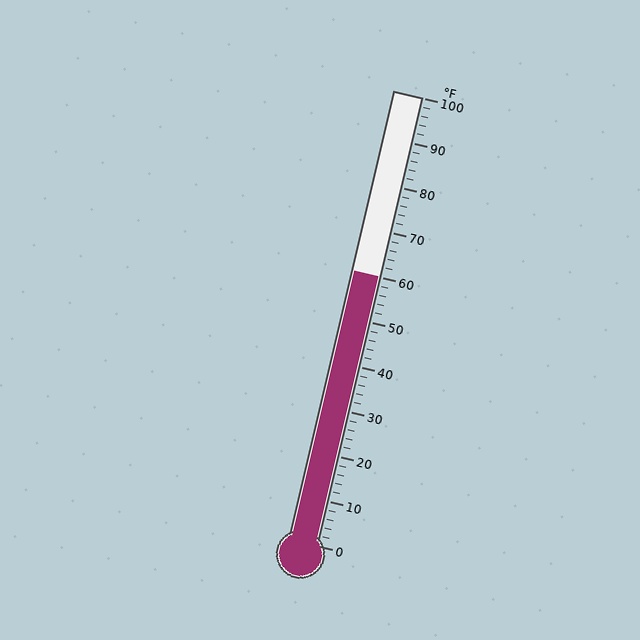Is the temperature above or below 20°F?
The temperature is above 20°F.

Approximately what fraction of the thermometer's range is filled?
The thermometer is filled to approximately 60% of its range.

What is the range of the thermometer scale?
The thermometer scale ranges from 0°F to 100°F.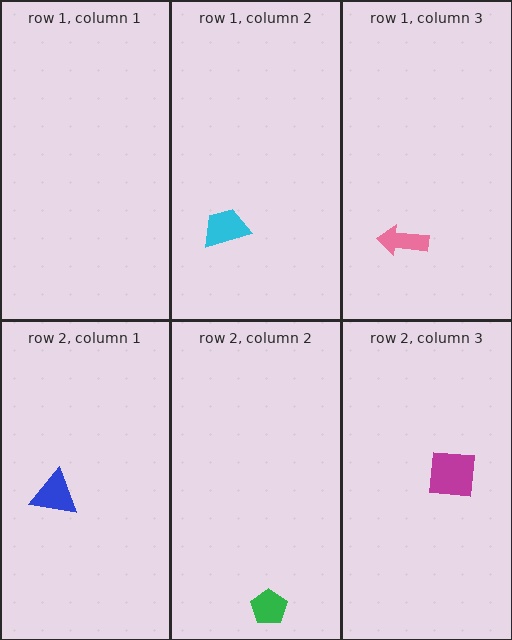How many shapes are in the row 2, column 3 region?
1.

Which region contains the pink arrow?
The row 1, column 3 region.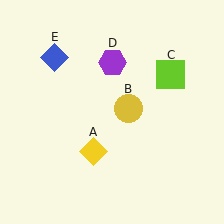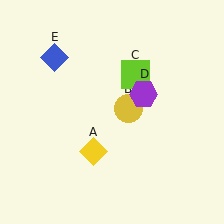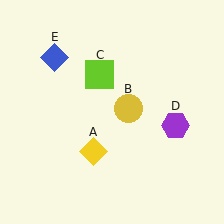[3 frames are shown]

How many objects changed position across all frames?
2 objects changed position: lime square (object C), purple hexagon (object D).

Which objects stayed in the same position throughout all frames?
Yellow diamond (object A) and yellow circle (object B) and blue diamond (object E) remained stationary.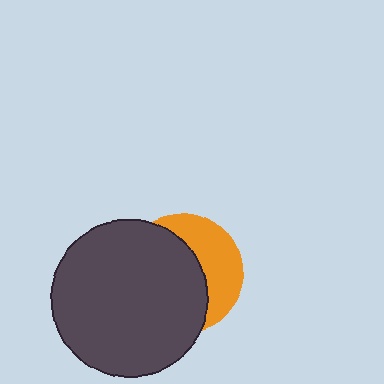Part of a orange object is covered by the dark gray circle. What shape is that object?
It is a circle.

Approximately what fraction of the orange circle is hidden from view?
Roughly 62% of the orange circle is hidden behind the dark gray circle.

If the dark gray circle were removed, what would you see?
You would see the complete orange circle.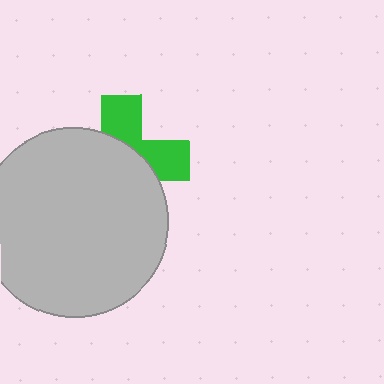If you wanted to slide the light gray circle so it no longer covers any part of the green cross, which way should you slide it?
Slide it toward the lower-left — that is the most direct way to separate the two shapes.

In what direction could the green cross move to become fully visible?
The green cross could move toward the upper-right. That would shift it out from behind the light gray circle entirely.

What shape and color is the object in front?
The object in front is a light gray circle.